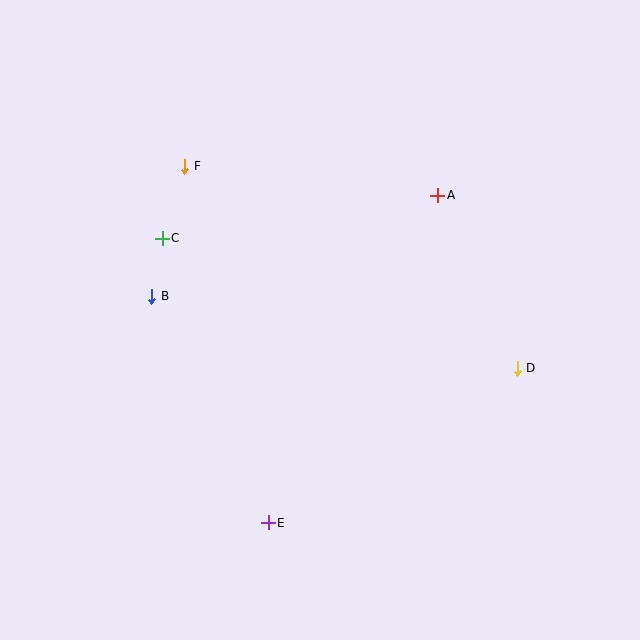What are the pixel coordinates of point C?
Point C is at (162, 238).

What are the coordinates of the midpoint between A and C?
The midpoint between A and C is at (300, 217).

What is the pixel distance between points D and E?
The distance between D and E is 293 pixels.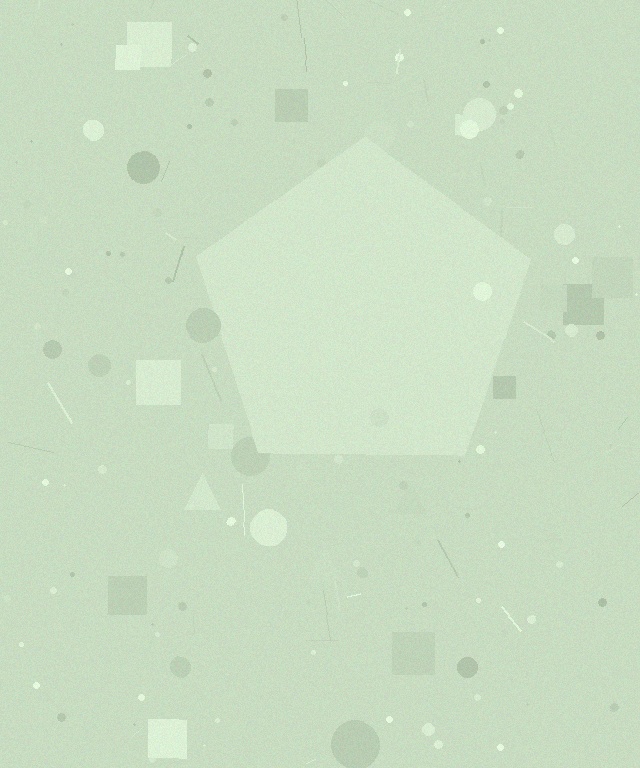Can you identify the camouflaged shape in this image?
The camouflaged shape is a pentagon.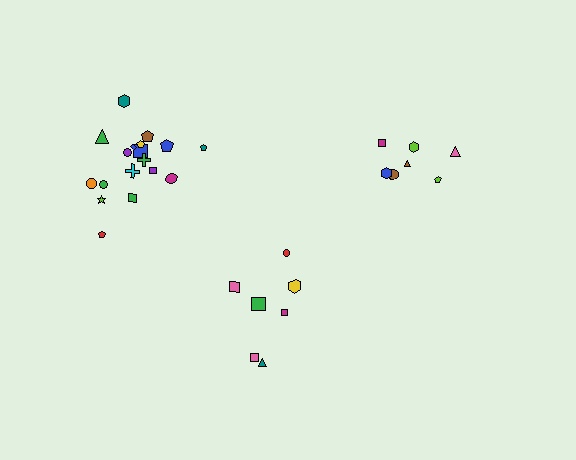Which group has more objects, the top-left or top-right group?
The top-left group.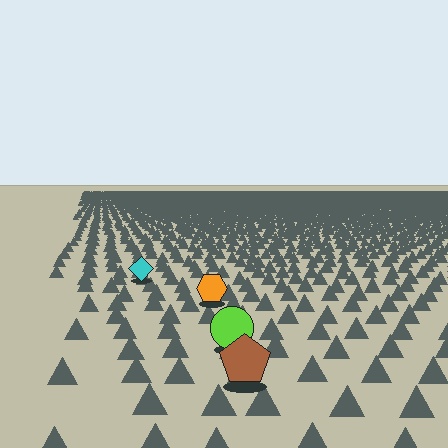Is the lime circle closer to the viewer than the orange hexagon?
Yes. The lime circle is closer — you can tell from the texture gradient: the ground texture is coarser near it.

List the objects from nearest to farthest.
From nearest to farthest: the brown pentagon, the lime circle, the orange hexagon, the cyan diamond.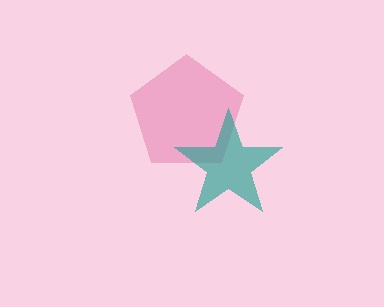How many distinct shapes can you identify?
There are 2 distinct shapes: a pink pentagon, a teal star.